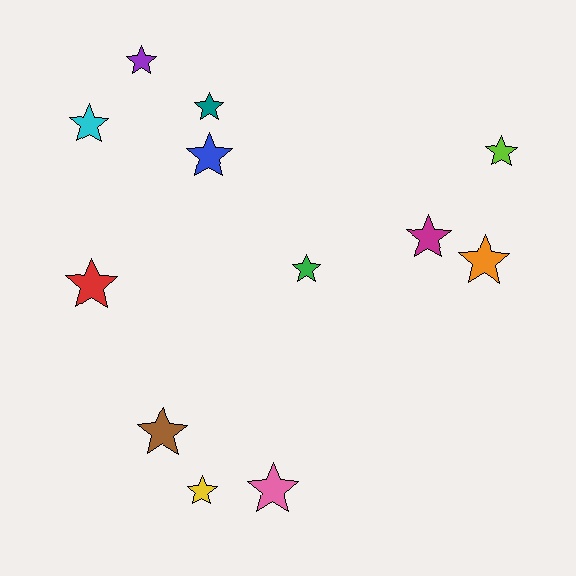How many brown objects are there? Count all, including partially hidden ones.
There is 1 brown object.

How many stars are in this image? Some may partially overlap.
There are 12 stars.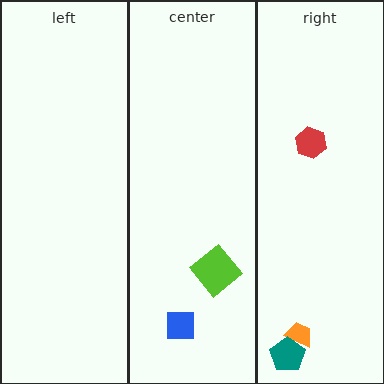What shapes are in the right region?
The orange trapezoid, the red hexagon, the teal pentagon.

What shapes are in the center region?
The blue square, the lime diamond.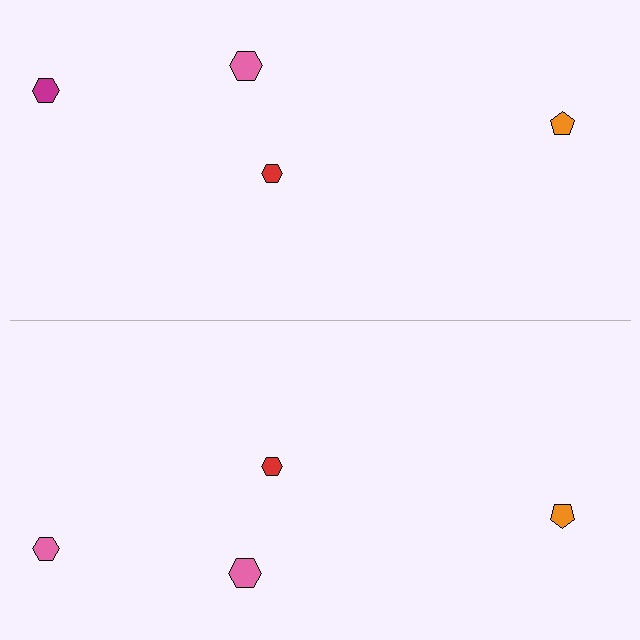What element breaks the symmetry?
The pink hexagon on the bottom side breaks the symmetry — its mirror counterpart is magenta.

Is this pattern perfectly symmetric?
No, the pattern is not perfectly symmetric. The pink hexagon on the bottom side breaks the symmetry — its mirror counterpart is magenta.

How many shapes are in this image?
There are 8 shapes in this image.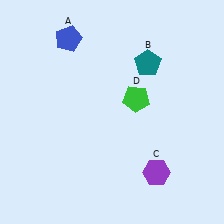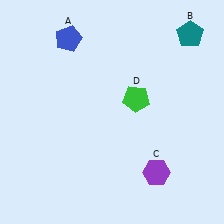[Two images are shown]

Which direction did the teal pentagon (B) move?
The teal pentagon (B) moved right.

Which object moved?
The teal pentagon (B) moved right.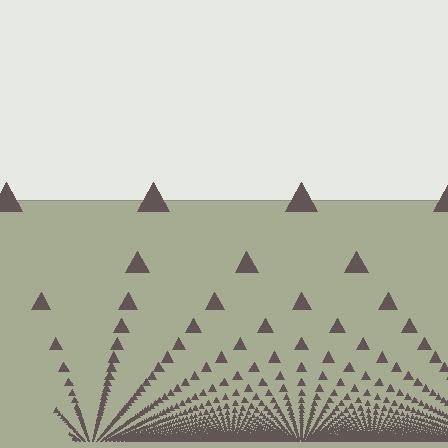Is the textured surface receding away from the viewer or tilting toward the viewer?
The surface appears to tilt toward the viewer. Texture elements get larger and sparser toward the top.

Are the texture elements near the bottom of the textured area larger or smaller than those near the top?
Smaller. The gradient is inverted — elements near the bottom are smaller and denser.